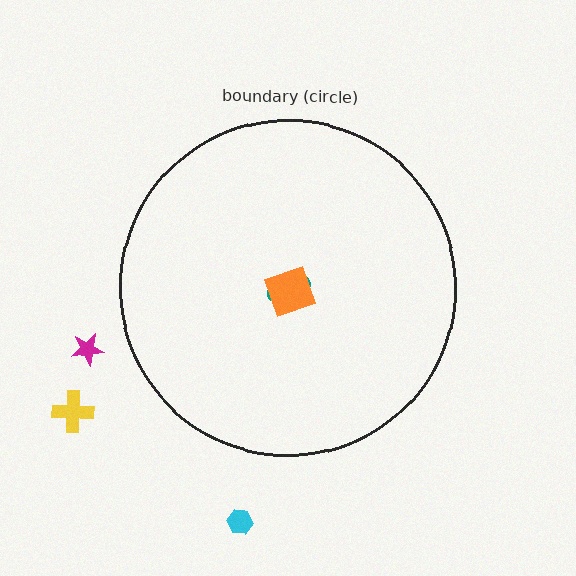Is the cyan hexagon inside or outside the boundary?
Outside.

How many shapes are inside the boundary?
2 inside, 3 outside.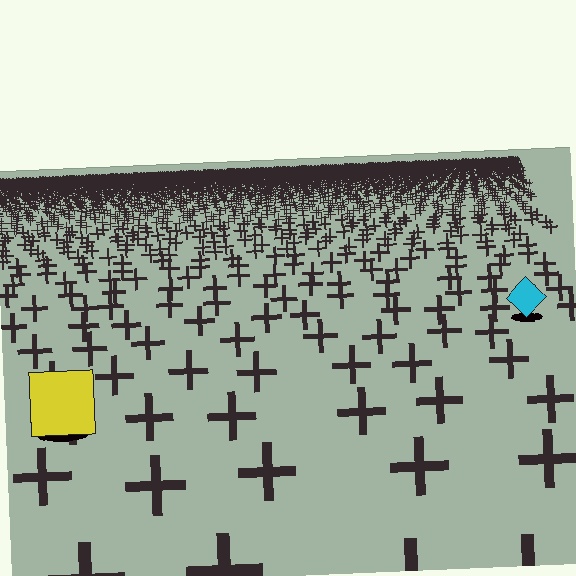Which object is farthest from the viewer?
The cyan diamond is farthest from the viewer. It appears smaller and the ground texture around it is denser.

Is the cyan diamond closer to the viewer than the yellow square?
No. The yellow square is closer — you can tell from the texture gradient: the ground texture is coarser near it.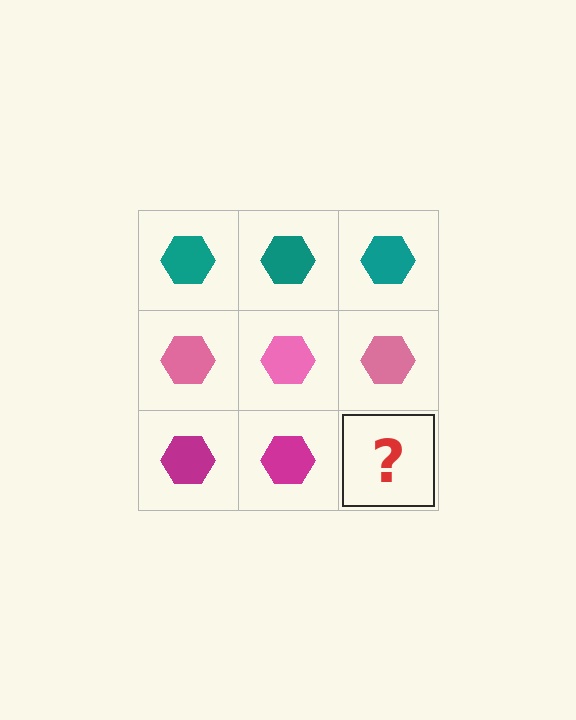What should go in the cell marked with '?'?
The missing cell should contain a magenta hexagon.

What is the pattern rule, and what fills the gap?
The rule is that each row has a consistent color. The gap should be filled with a magenta hexagon.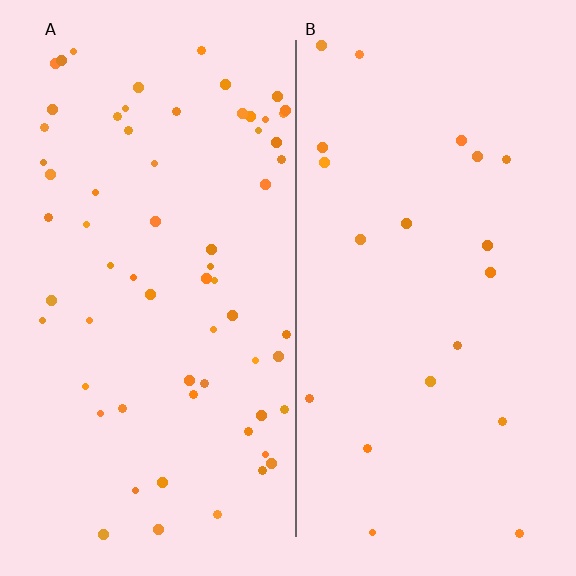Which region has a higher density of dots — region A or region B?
A (the left).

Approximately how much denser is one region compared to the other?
Approximately 3.2× — region A over region B.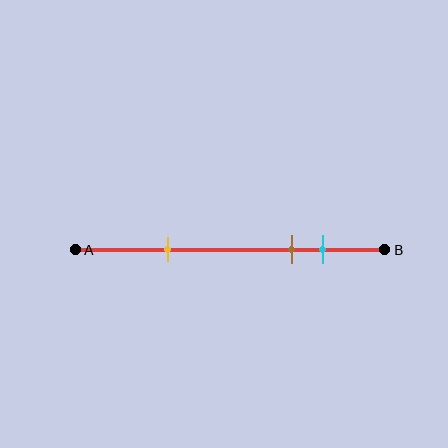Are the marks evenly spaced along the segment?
No, the marks are not evenly spaced.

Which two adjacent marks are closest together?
The brown and cyan marks are the closest adjacent pair.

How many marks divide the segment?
There are 3 marks dividing the segment.